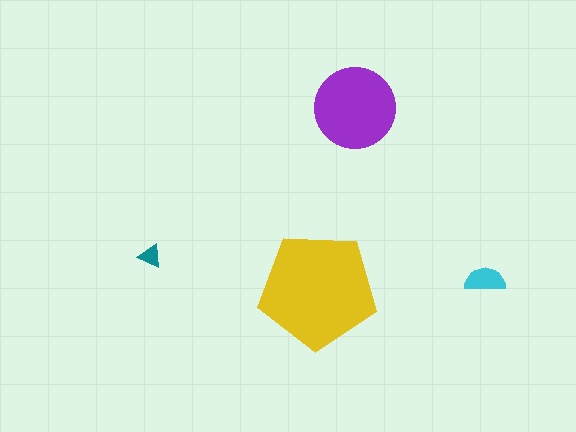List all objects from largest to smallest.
The yellow pentagon, the purple circle, the cyan semicircle, the teal triangle.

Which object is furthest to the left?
The teal triangle is leftmost.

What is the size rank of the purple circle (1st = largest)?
2nd.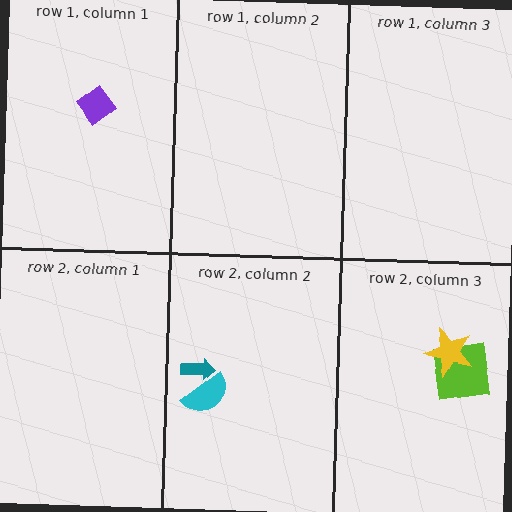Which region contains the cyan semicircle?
The row 2, column 2 region.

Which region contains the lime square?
The row 2, column 3 region.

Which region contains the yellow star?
The row 2, column 3 region.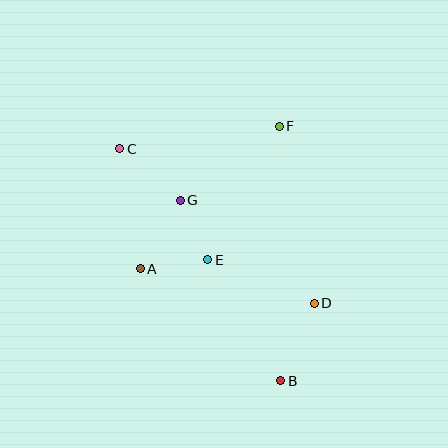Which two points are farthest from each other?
Points B and C are farthest from each other.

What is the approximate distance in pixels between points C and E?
The distance between C and E is approximately 142 pixels.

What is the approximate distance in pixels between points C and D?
The distance between C and D is approximately 249 pixels.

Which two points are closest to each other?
Points E and G are closest to each other.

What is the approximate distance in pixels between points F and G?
The distance between F and G is approximately 124 pixels.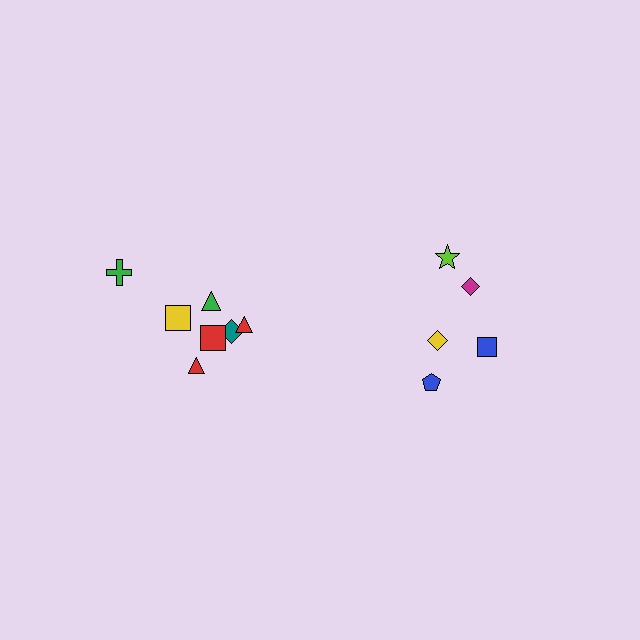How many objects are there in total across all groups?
There are 12 objects.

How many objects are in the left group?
There are 7 objects.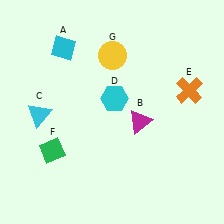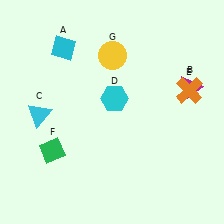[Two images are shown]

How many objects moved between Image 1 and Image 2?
1 object moved between the two images.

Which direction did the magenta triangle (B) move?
The magenta triangle (B) moved right.